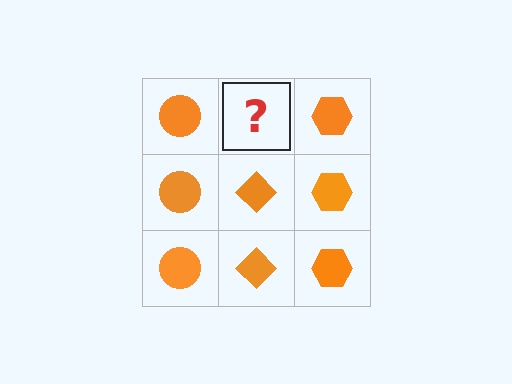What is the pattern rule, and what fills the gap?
The rule is that each column has a consistent shape. The gap should be filled with an orange diamond.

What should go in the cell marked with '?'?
The missing cell should contain an orange diamond.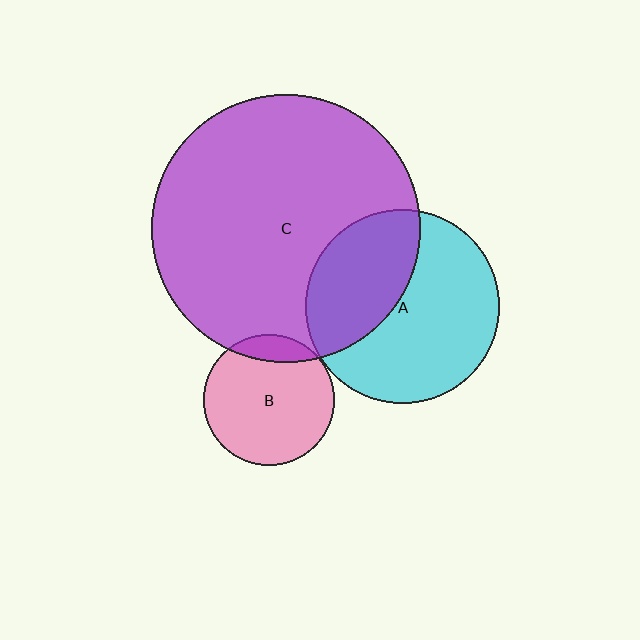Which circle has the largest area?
Circle C (purple).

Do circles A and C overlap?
Yes.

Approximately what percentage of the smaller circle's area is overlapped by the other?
Approximately 40%.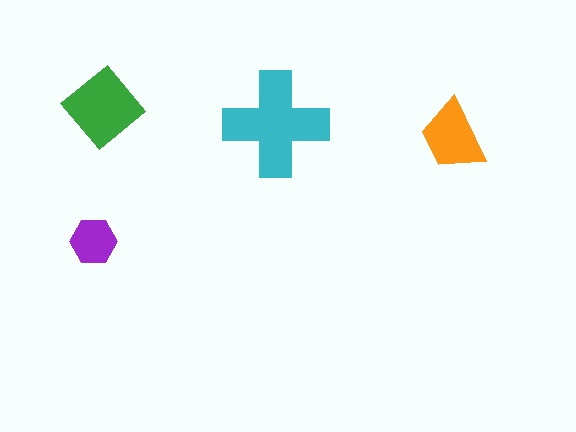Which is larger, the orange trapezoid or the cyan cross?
The cyan cross.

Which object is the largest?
The cyan cross.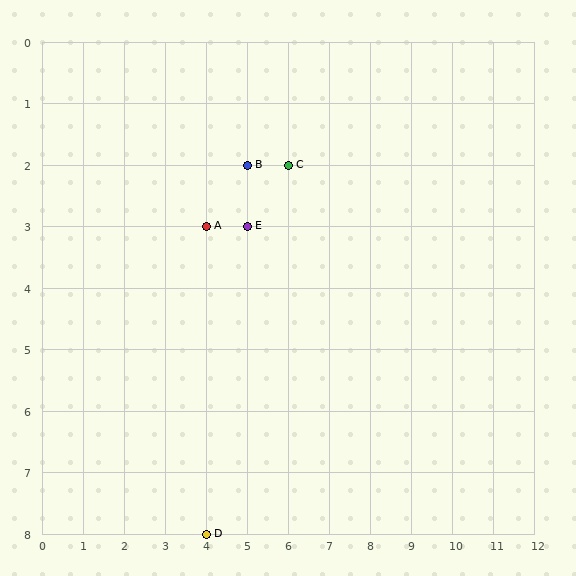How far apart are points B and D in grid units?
Points B and D are 1 column and 6 rows apart (about 6.1 grid units diagonally).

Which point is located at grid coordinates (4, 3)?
Point A is at (4, 3).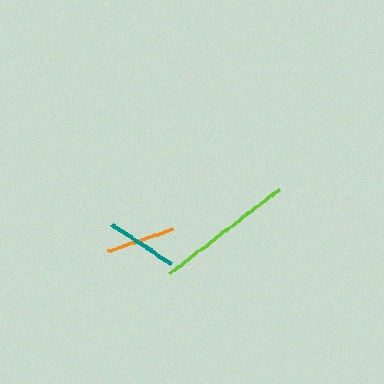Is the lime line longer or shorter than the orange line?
The lime line is longer than the orange line.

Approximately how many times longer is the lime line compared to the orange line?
The lime line is approximately 2.0 times the length of the orange line.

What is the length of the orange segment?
The orange segment is approximately 69 pixels long.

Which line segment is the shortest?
The orange line is the shortest at approximately 69 pixels.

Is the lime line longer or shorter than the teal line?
The lime line is longer than the teal line.